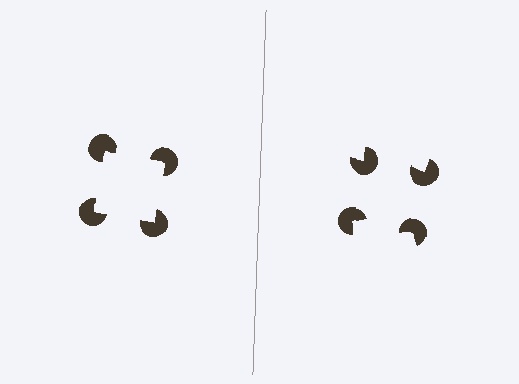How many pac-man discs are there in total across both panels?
8 — 4 on each side.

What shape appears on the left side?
An illusory square.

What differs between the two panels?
The pac-man discs are positioned identically on both sides; only the wedge orientations differ. On the left they align to a square; on the right they are misaligned.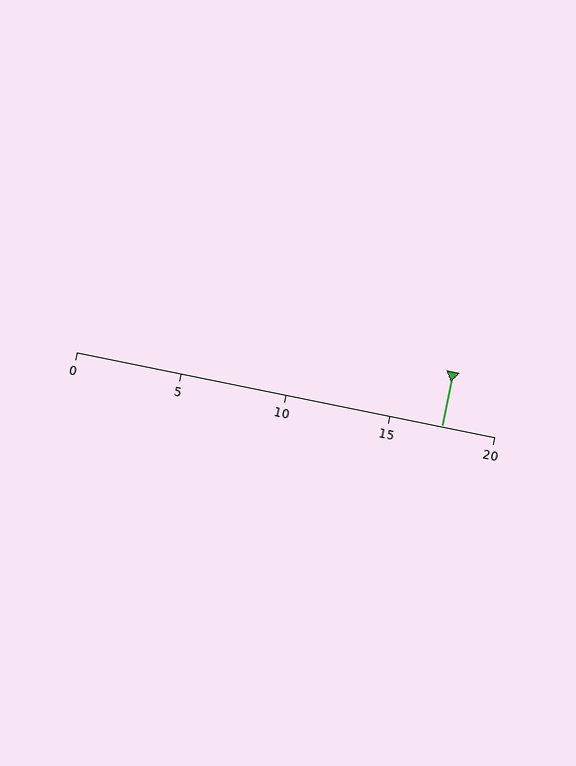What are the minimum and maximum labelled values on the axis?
The axis runs from 0 to 20.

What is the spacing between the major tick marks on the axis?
The major ticks are spaced 5 apart.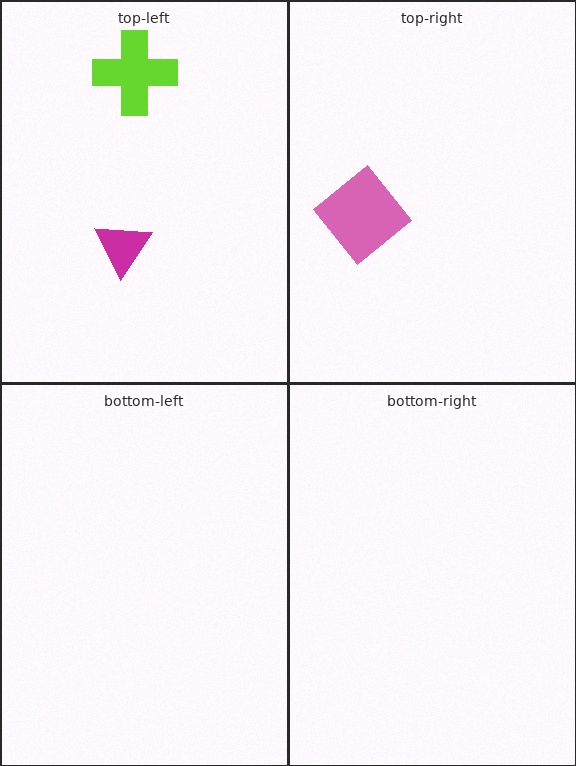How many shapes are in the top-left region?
2.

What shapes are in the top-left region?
The lime cross, the magenta triangle.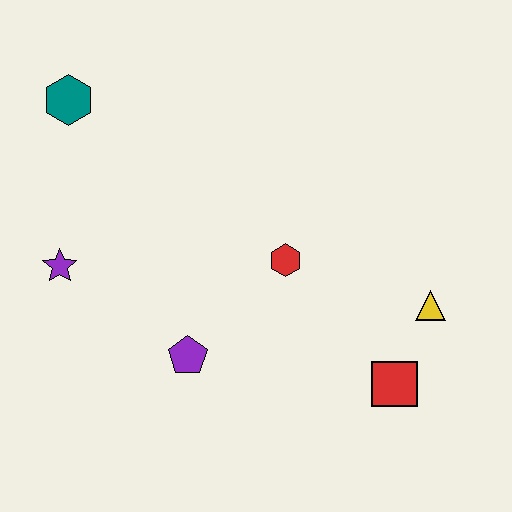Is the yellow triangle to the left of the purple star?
No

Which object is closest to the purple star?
The purple pentagon is closest to the purple star.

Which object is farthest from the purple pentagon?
The teal hexagon is farthest from the purple pentagon.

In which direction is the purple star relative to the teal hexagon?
The purple star is below the teal hexagon.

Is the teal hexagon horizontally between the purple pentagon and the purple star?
Yes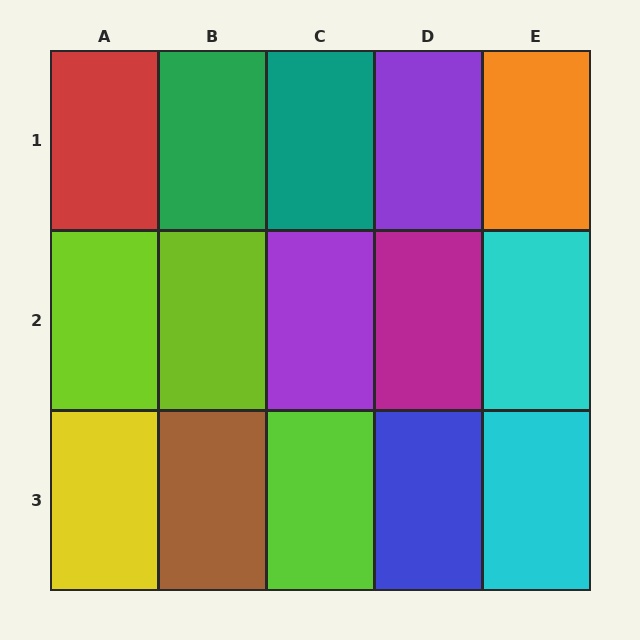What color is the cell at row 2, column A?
Lime.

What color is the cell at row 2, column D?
Magenta.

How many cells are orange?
1 cell is orange.